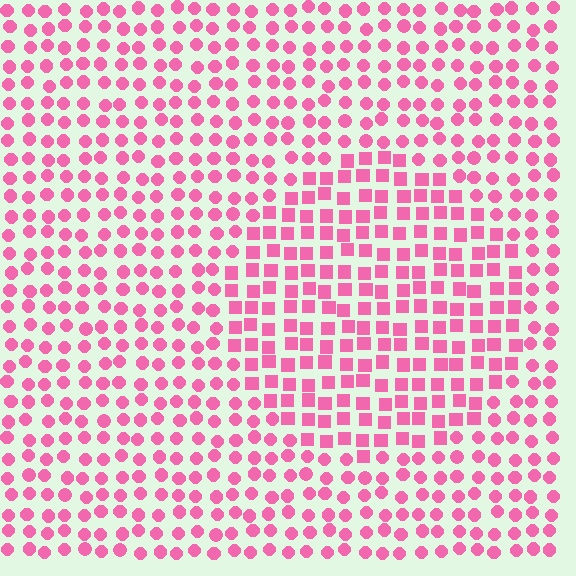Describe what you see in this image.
The image is filled with small pink elements arranged in a uniform grid. A circle-shaped region contains squares, while the surrounding area contains circles. The boundary is defined purely by the change in element shape.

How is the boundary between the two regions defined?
The boundary is defined by a change in element shape: squares inside vs. circles outside. All elements share the same color and spacing.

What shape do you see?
I see a circle.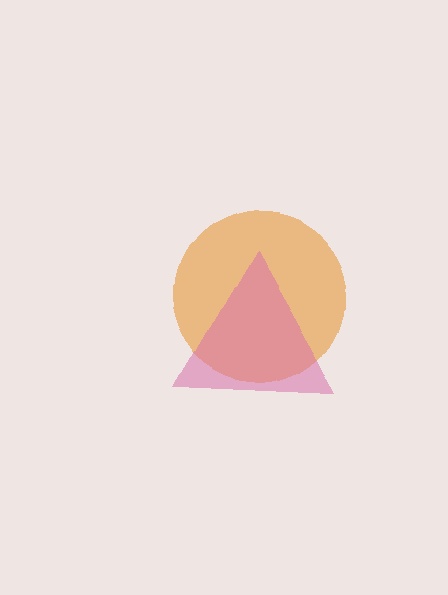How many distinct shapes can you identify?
There are 2 distinct shapes: an orange circle, a pink triangle.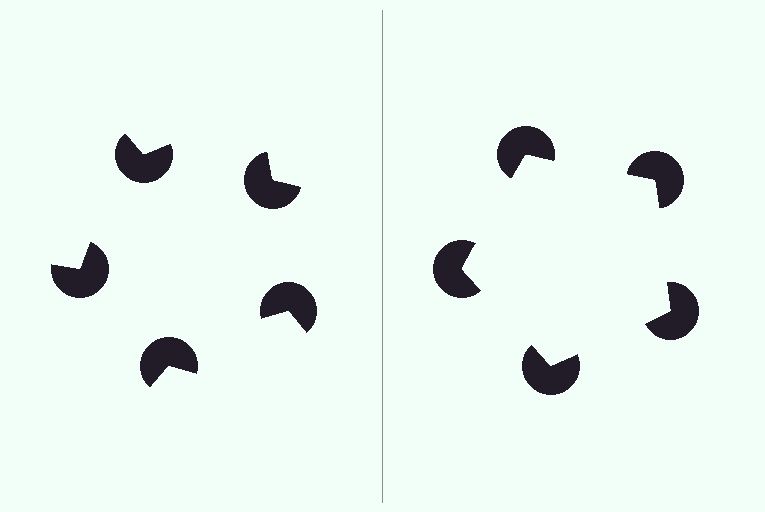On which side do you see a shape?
An illusory pentagon appears on the right side. On the left side the wedge cuts are rotated, so no coherent shape forms.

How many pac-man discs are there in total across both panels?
10 — 5 on each side.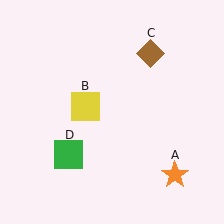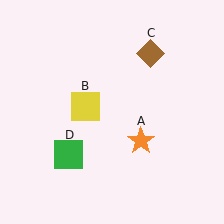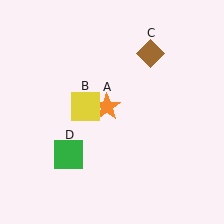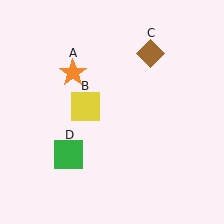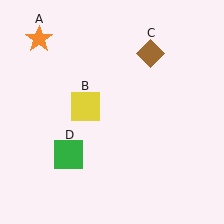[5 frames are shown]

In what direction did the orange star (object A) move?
The orange star (object A) moved up and to the left.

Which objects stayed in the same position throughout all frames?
Yellow square (object B) and brown diamond (object C) and green square (object D) remained stationary.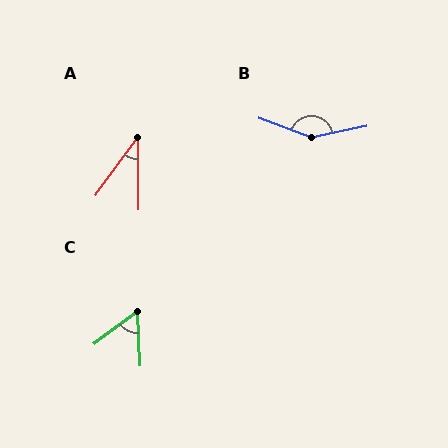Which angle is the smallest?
A, at approximately 37 degrees.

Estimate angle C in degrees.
Approximately 56 degrees.